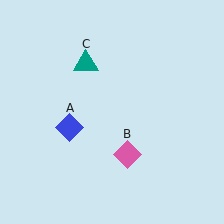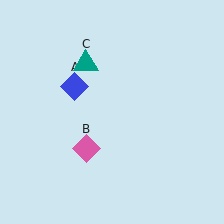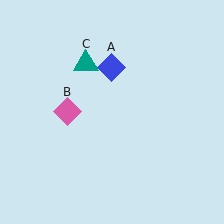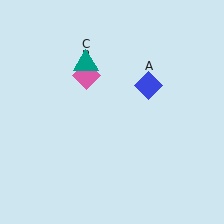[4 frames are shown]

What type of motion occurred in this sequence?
The blue diamond (object A), pink diamond (object B) rotated clockwise around the center of the scene.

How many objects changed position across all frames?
2 objects changed position: blue diamond (object A), pink diamond (object B).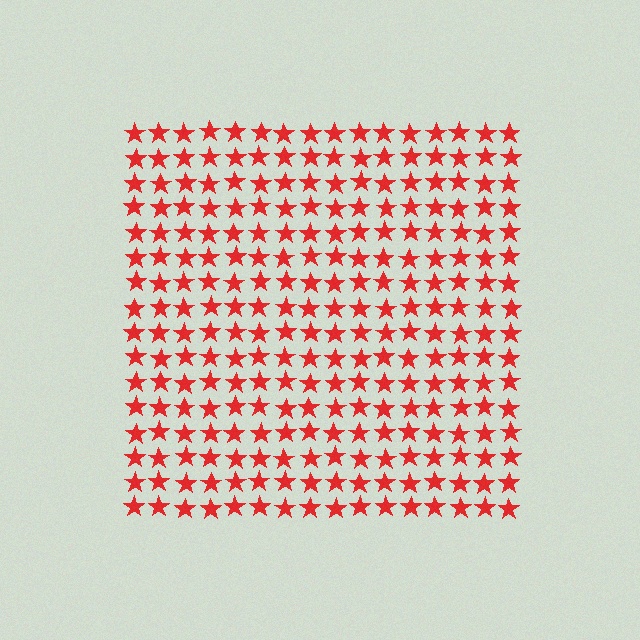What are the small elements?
The small elements are stars.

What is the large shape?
The large shape is a square.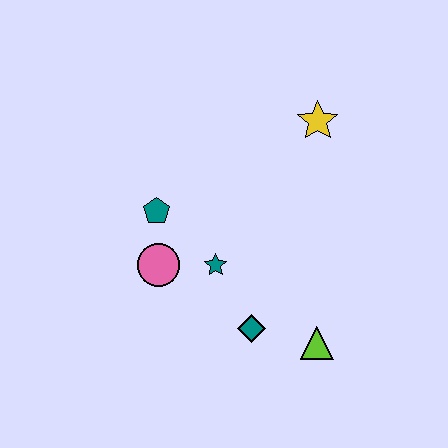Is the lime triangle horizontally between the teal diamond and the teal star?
No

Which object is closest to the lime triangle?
The teal diamond is closest to the lime triangle.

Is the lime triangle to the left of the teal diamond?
No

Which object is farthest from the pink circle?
The yellow star is farthest from the pink circle.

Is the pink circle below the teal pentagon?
Yes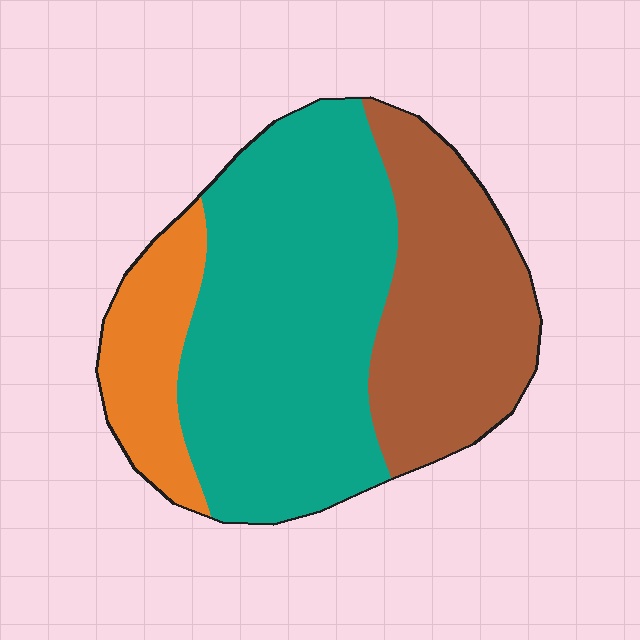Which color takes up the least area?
Orange, at roughly 15%.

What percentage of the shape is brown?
Brown covers roughly 30% of the shape.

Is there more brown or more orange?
Brown.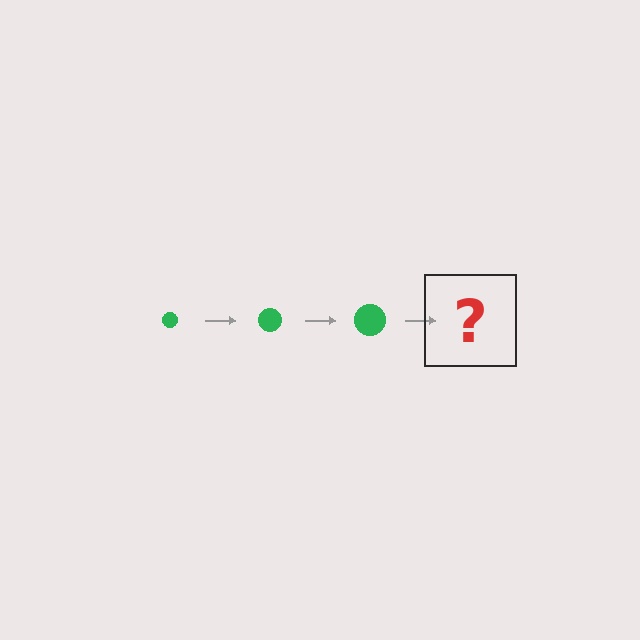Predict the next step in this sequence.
The next step is a green circle, larger than the previous one.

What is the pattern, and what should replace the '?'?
The pattern is that the circle gets progressively larger each step. The '?' should be a green circle, larger than the previous one.